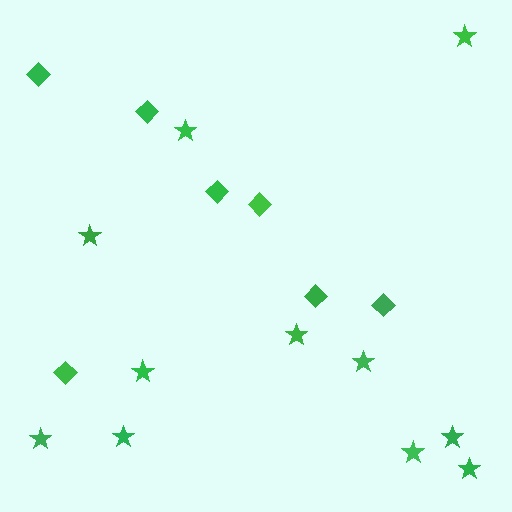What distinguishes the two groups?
There are 2 groups: one group of diamonds (7) and one group of stars (11).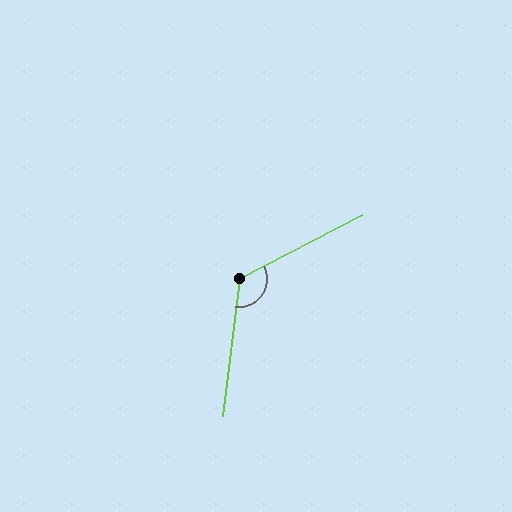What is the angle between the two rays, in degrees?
Approximately 125 degrees.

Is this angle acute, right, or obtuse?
It is obtuse.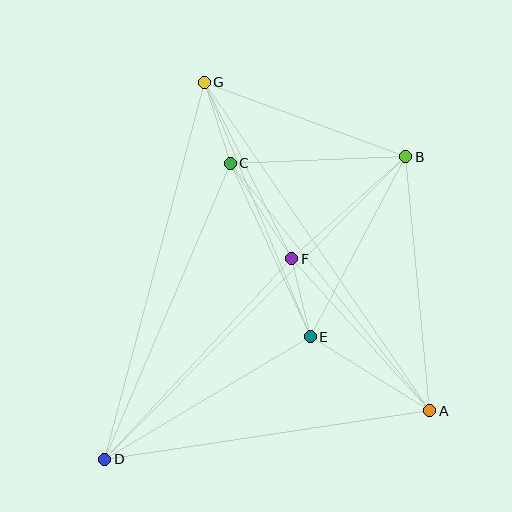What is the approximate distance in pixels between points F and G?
The distance between F and G is approximately 197 pixels.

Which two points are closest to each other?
Points E and F are closest to each other.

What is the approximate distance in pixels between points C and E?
The distance between C and E is approximately 191 pixels.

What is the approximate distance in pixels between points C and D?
The distance between C and D is approximately 321 pixels.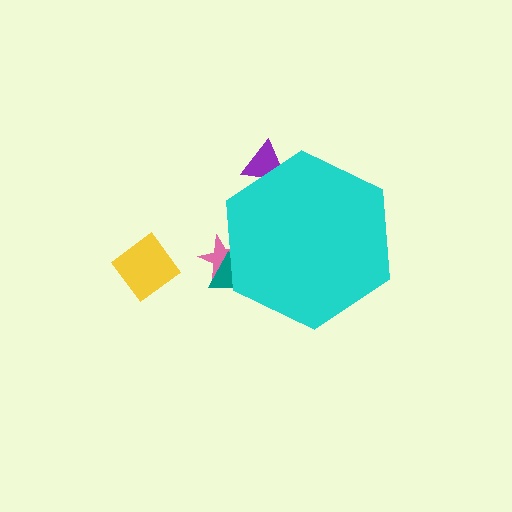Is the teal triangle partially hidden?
Yes, the teal triangle is partially hidden behind the cyan hexagon.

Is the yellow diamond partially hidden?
No, the yellow diamond is fully visible.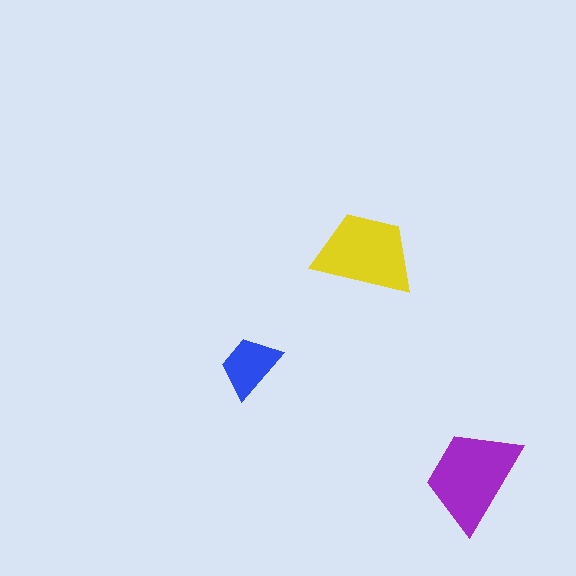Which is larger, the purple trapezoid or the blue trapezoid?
The purple one.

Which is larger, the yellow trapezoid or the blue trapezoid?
The yellow one.